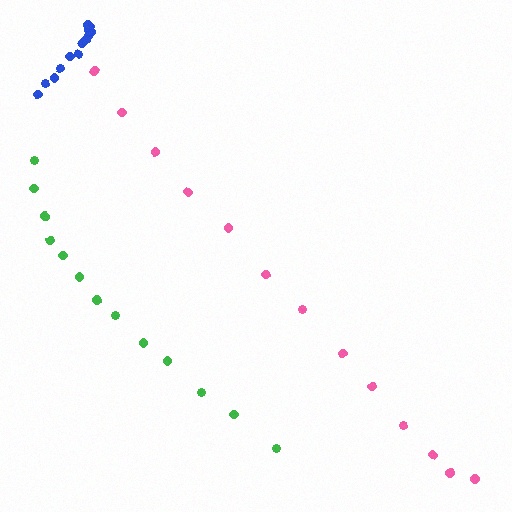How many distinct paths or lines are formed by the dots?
There are 3 distinct paths.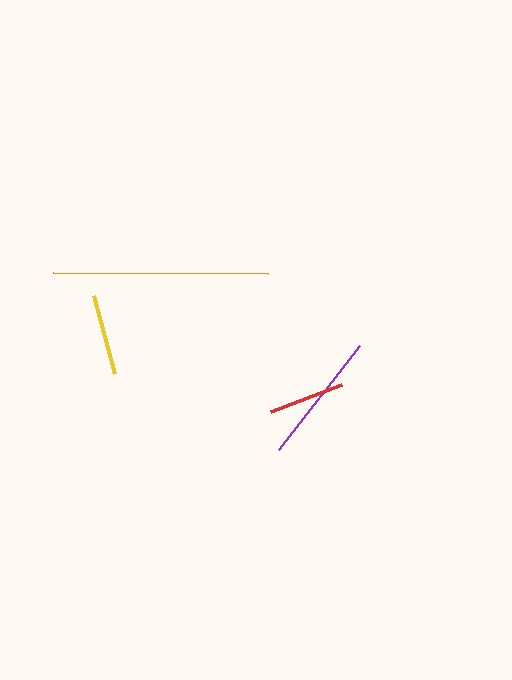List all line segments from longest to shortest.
From longest to shortest: orange, purple, yellow, red.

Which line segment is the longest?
The orange line is the longest at approximately 215 pixels.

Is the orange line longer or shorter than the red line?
The orange line is longer than the red line.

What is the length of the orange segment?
The orange segment is approximately 215 pixels long.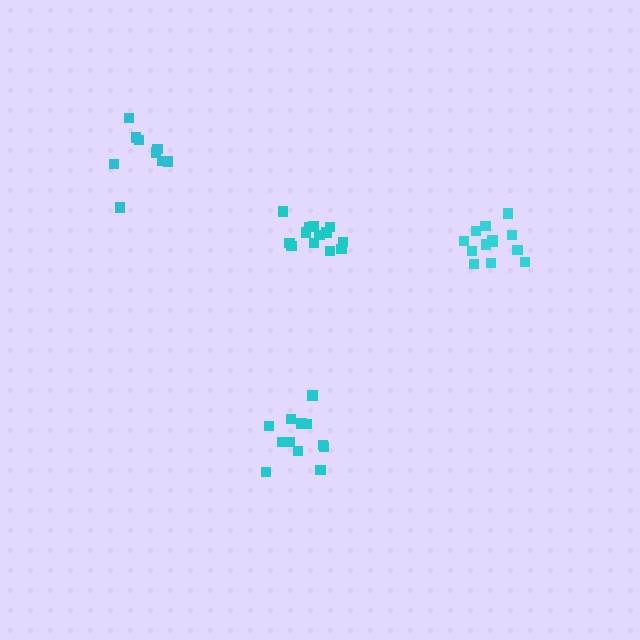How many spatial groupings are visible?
There are 4 spatial groupings.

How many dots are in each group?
Group 1: 13 dots, Group 2: 9 dots, Group 3: 13 dots, Group 4: 13 dots (48 total).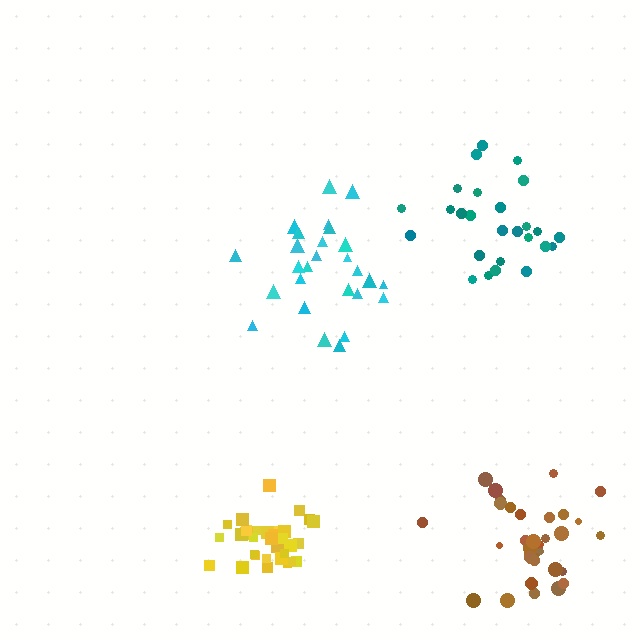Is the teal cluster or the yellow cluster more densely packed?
Yellow.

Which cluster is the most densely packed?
Yellow.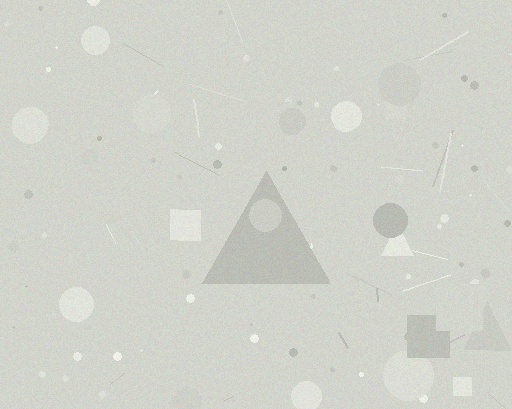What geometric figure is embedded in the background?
A triangle is embedded in the background.